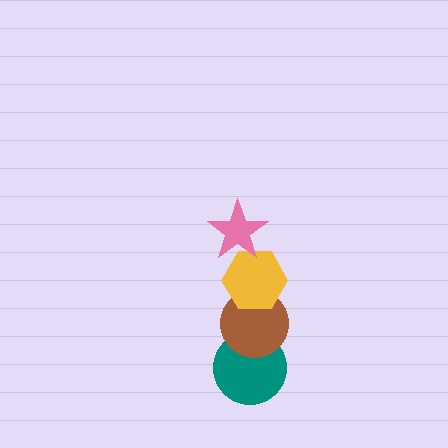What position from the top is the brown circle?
The brown circle is 3rd from the top.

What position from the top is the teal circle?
The teal circle is 4th from the top.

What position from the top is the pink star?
The pink star is 1st from the top.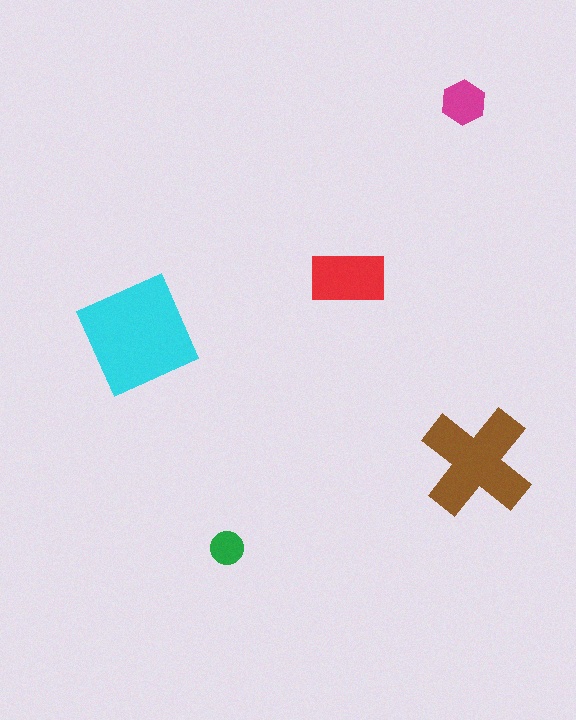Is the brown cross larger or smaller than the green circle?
Larger.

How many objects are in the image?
There are 5 objects in the image.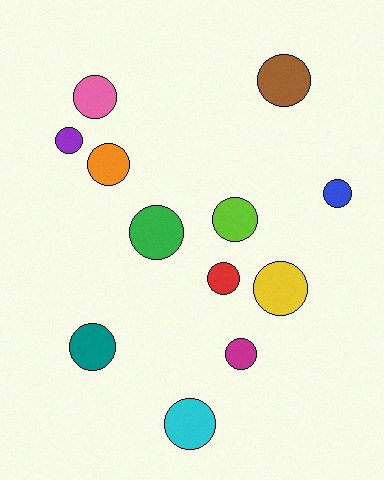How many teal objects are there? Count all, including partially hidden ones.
There is 1 teal object.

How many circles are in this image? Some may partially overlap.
There are 12 circles.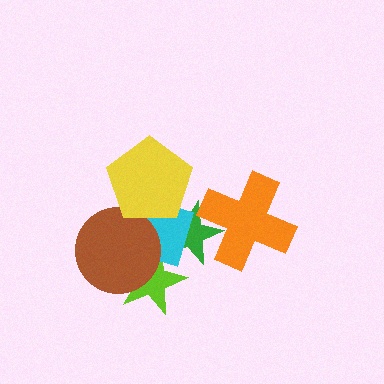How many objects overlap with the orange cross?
1 object overlaps with the orange cross.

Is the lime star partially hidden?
Yes, it is partially covered by another shape.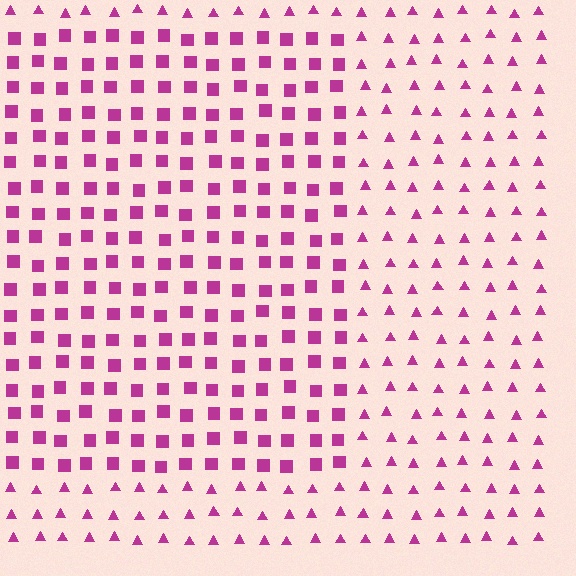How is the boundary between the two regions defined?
The boundary is defined by a change in element shape: squares inside vs. triangles outside. All elements share the same color and spacing.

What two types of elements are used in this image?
The image uses squares inside the rectangle region and triangles outside it.